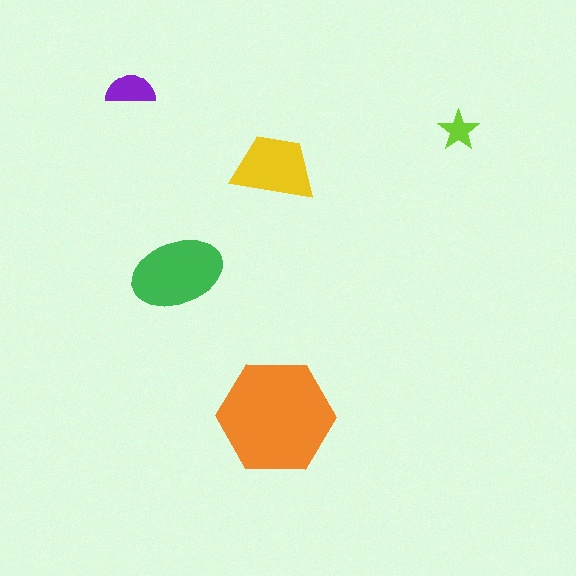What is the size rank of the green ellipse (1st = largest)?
2nd.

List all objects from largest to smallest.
The orange hexagon, the green ellipse, the yellow trapezoid, the purple semicircle, the lime star.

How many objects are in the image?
There are 5 objects in the image.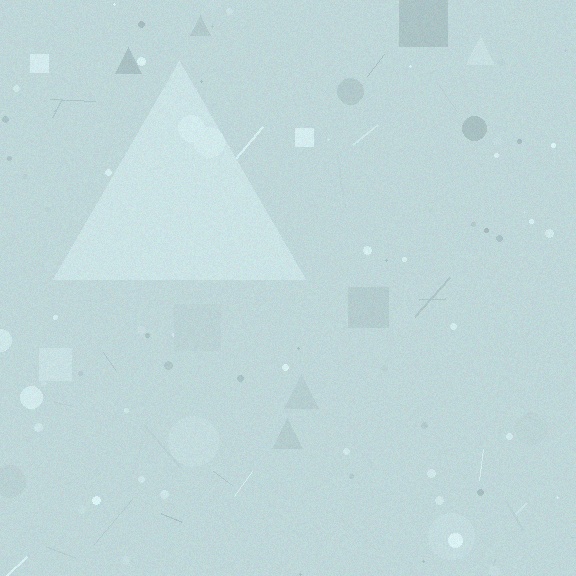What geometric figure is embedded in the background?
A triangle is embedded in the background.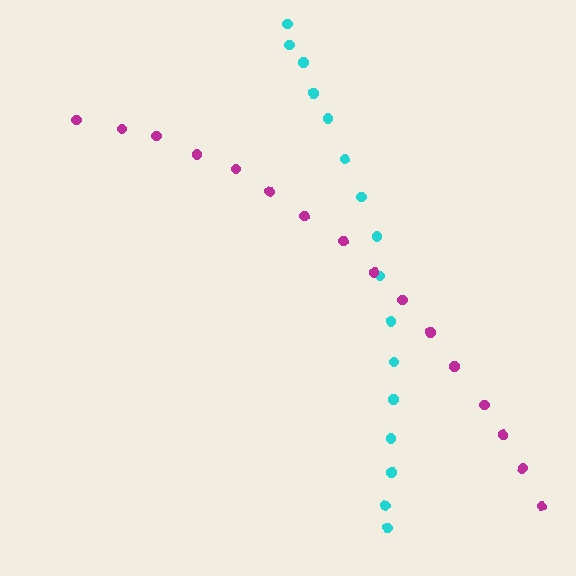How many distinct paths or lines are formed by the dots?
There are 2 distinct paths.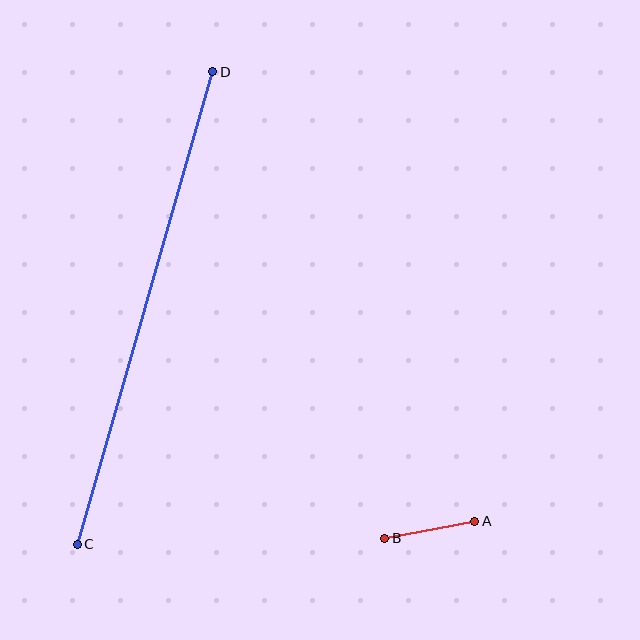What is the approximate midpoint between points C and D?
The midpoint is at approximately (145, 308) pixels.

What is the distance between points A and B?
The distance is approximately 91 pixels.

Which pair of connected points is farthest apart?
Points C and D are farthest apart.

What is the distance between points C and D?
The distance is approximately 492 pixels.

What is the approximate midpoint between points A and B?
The midpoint is at approximately (430, 530) pixels.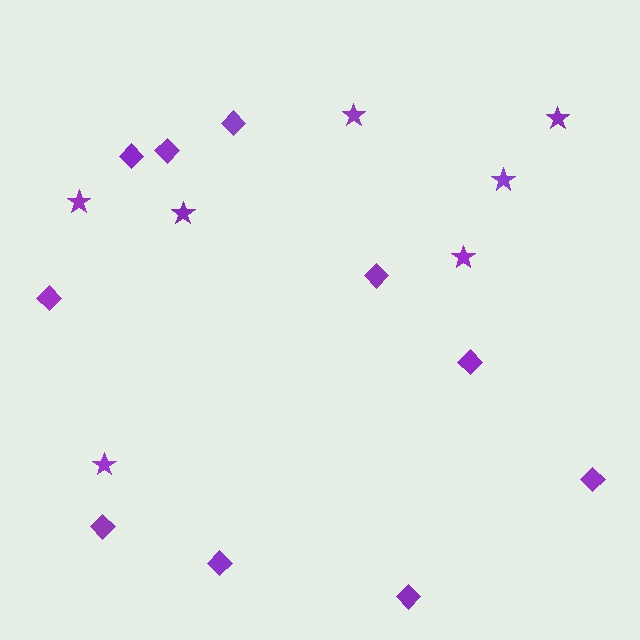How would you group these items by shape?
There are 2 groups: one group of stars (7) and one group of diamonds (10).